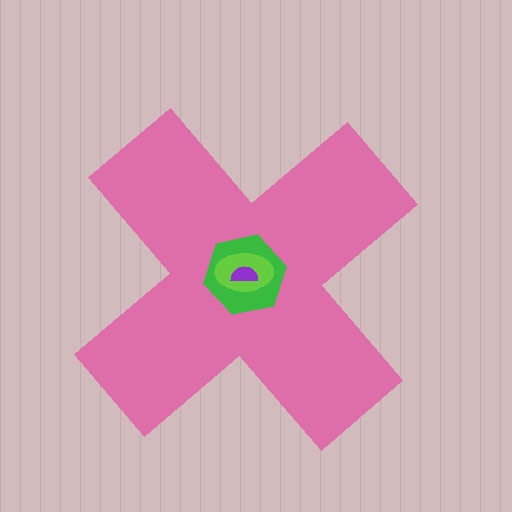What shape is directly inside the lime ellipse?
The purple semicircle.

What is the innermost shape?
The purple semicircle.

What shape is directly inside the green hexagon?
The lime ellipse.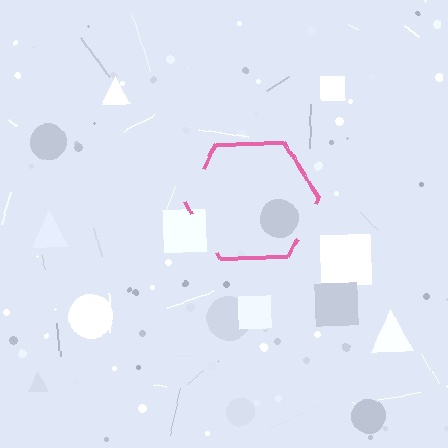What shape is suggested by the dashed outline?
The dashed outline suggests a hexagon.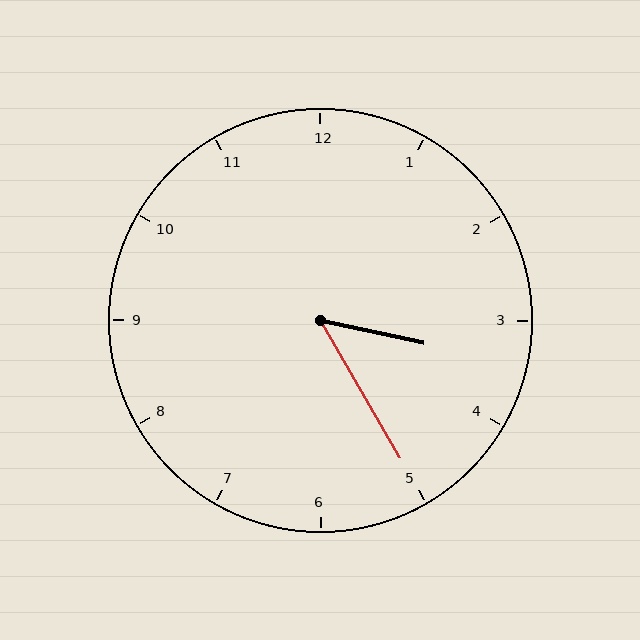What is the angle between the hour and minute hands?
Approximately 48 degrees.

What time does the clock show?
3:25.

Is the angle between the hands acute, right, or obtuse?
It is acute.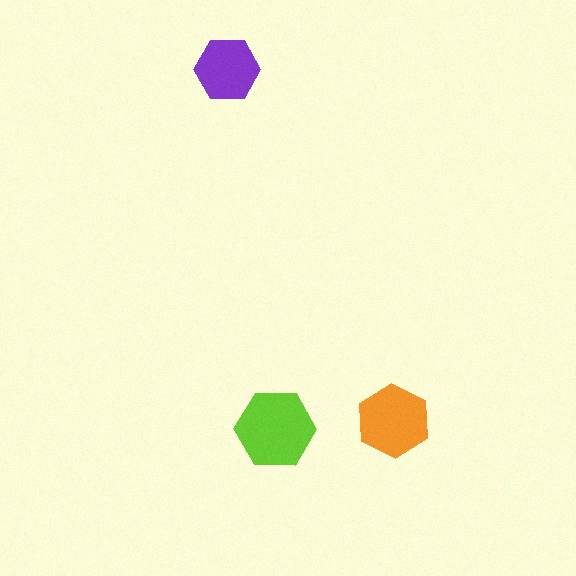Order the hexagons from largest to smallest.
the lime one, the orange one, the purple one.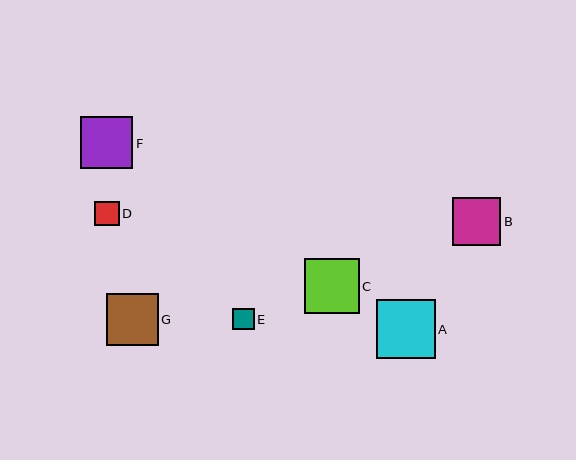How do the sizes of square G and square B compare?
Square G and square B are approximately the same size.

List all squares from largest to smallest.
From largest to smallest: A, C, F, G, B, D, E.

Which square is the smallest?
Square E is the smallest with a size of approximately 22 pixels.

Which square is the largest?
Square A is the largest with a size of approximately 59 pixels.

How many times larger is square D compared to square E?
Square D is approximately 1.1 times the size of square E.